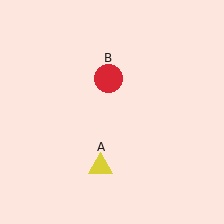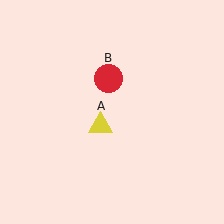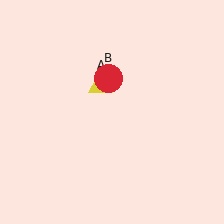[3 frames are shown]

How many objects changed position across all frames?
1 object changed position: yellow triangle (object A).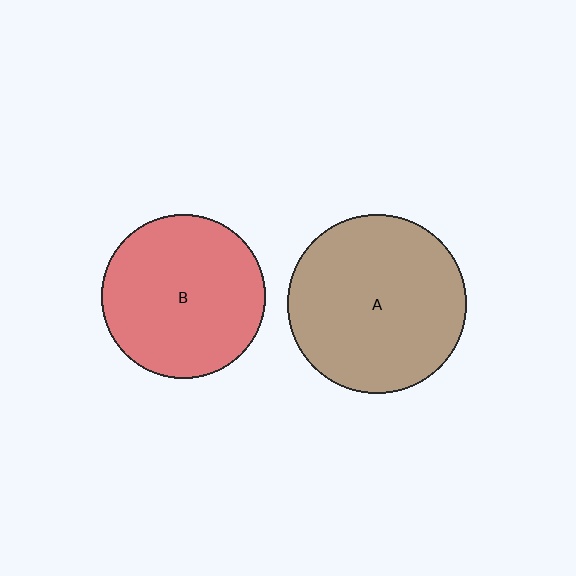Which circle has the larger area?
Circle A (brown).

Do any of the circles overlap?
No, none of the circles overlap.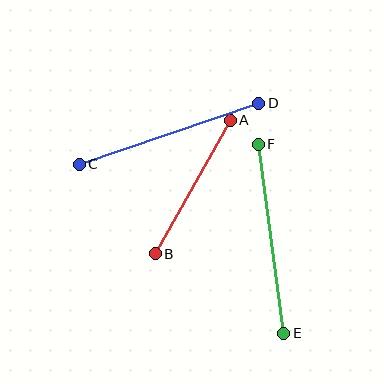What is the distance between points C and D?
The distance is approximately 190 pixels.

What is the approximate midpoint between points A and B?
The midpoint is at approximately (193, 187) pixels.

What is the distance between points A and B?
The distance is approximately 153 pixels.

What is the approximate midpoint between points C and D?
The midpoint is at approximately (169, 134) pixels.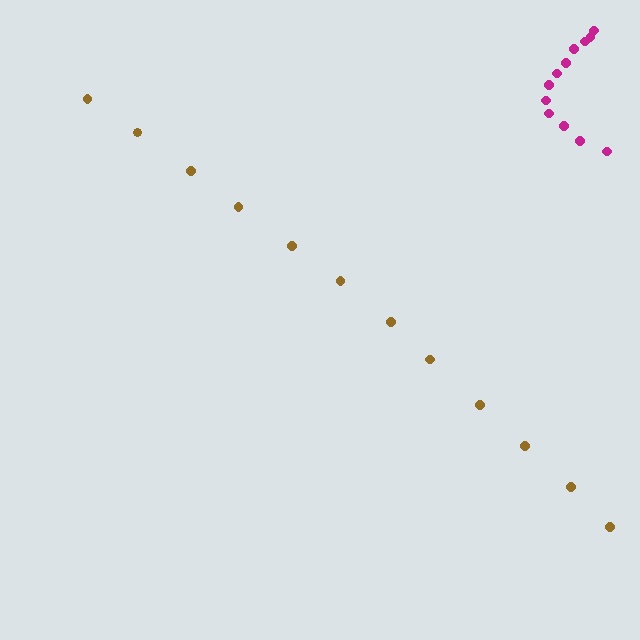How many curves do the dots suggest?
There are 2 distinct paths.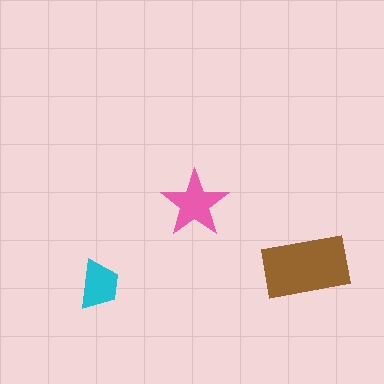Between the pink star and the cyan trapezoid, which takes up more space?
The pink star.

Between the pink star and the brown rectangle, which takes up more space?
The brown rectangle.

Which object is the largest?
The brown rectangle.